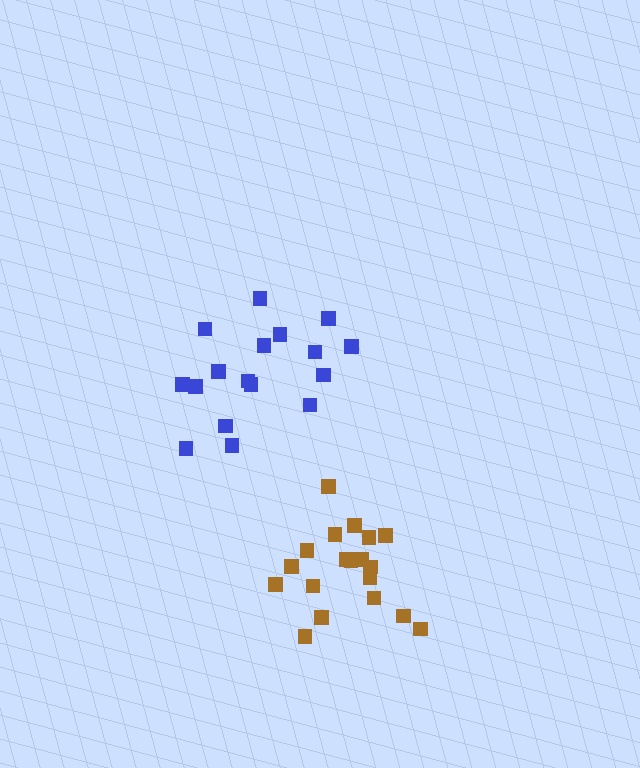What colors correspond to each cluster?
The clusters are colored: brown, blue.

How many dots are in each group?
Group 1: 19 dots, Group 2: 17 dots (36 total).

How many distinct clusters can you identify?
There are 2 distinct clusters.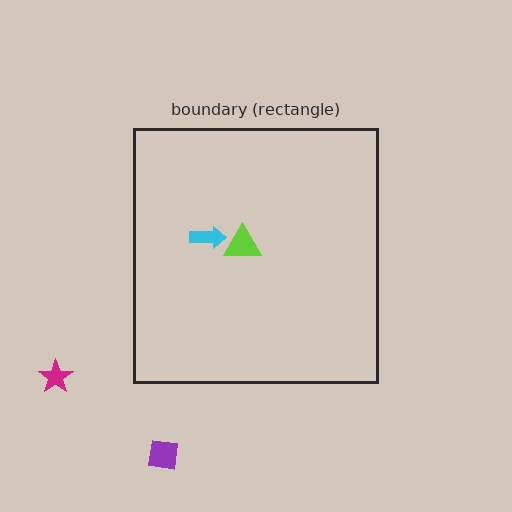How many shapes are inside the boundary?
2 inside, 2 outside.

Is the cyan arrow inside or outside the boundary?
Inside.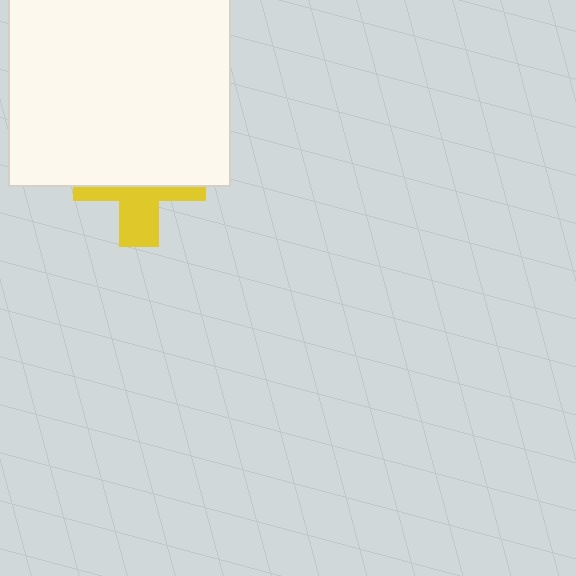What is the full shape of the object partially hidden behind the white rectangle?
The partially hidden object is a yellow cross.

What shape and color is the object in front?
The object in front is a white rectangle.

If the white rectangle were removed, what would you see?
You would see the complete yellow cross.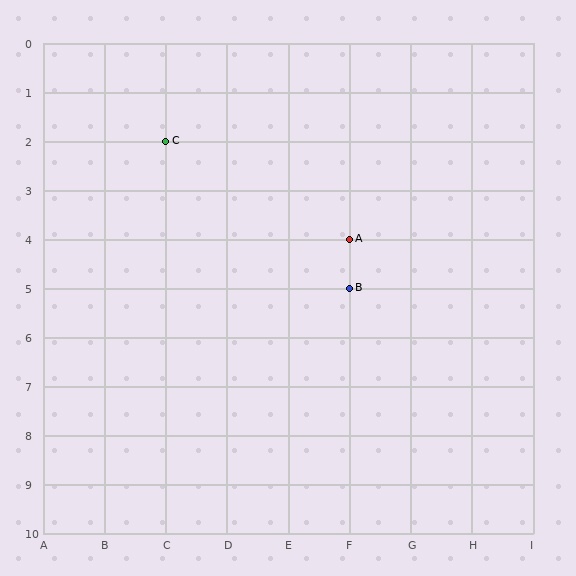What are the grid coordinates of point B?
Point B is at grid coordinates (F, 5).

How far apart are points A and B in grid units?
Points A and B are 1 row apart.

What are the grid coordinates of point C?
Point C is at grid coordinates (C, 2).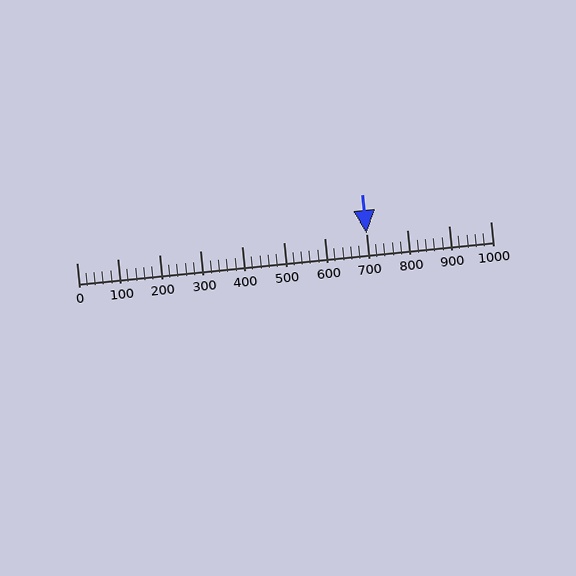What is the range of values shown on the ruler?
The ruler shows values from 0 to 1000.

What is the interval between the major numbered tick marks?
The major tick marks are spaced 100 units apart.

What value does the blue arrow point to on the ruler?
The blue arrow points to approximately 700.